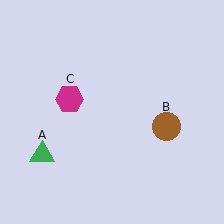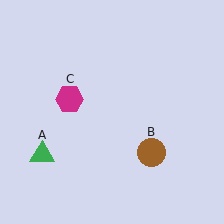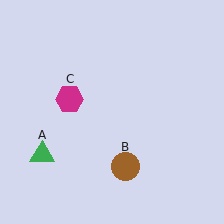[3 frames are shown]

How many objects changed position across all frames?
1 object changed position: brown circle (object B).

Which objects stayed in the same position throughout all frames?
Green triangle (object A) and magenta hexagon (object C) remained stationary.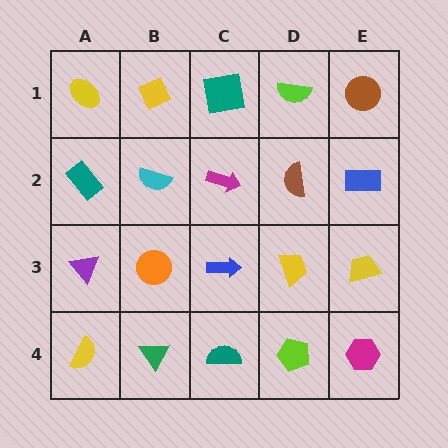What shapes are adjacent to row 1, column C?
A magenta arrow (row 2, column C), a yellow diamond (row 1, column B), a lime semicircle (row 1, column D).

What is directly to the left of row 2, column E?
A brown semicircle.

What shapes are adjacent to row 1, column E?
A blue rectangle (row 2, column E), a lime semicircle (row 1, column D).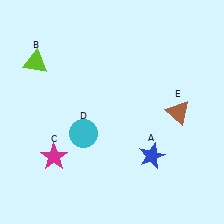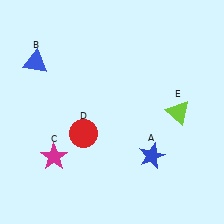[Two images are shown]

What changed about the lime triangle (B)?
In Image 1, B is lime. In Image 2, it changed to blue.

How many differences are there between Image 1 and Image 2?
There are 3 differences between the two images.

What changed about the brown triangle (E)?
In Image 1, E is brown. In Image 2, it changed to lime.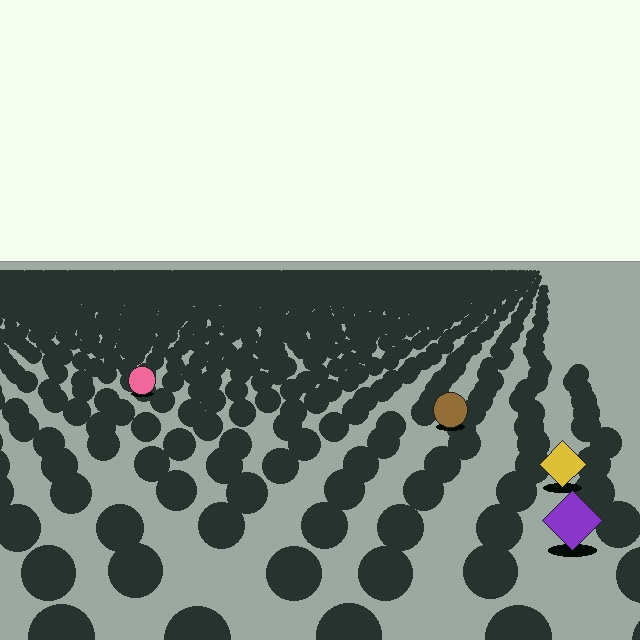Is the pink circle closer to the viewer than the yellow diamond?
No. The yellow diamond is closer — you can tell from the texture gradient: the ground texture is coarser near it.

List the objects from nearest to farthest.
From nearest to farthest: the purple diamond, the yellow diamond, the brown circle, the pink circle.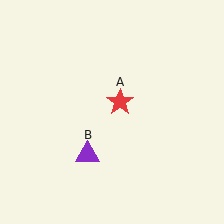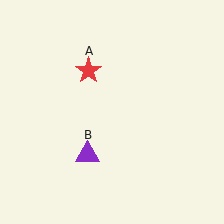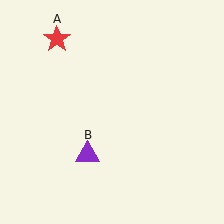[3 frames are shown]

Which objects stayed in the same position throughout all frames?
Purple triangle (object B) remained stationary.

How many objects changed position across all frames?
1 object changed position: red star (object A).